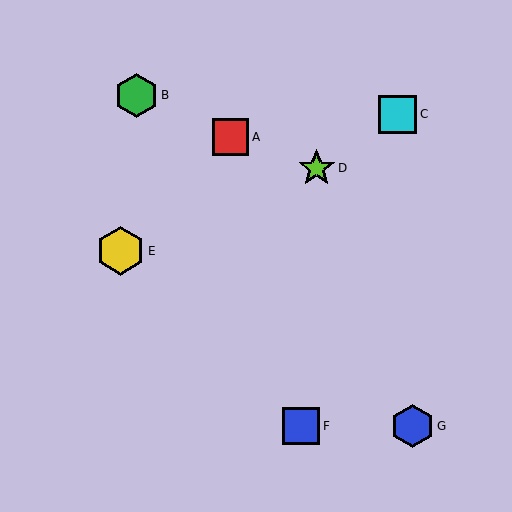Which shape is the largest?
The yellow hexagon (labeled E) is the largest.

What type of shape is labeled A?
Shape A is a red square.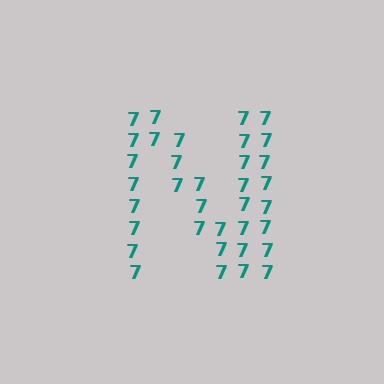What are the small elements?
The small elements are digit 7's.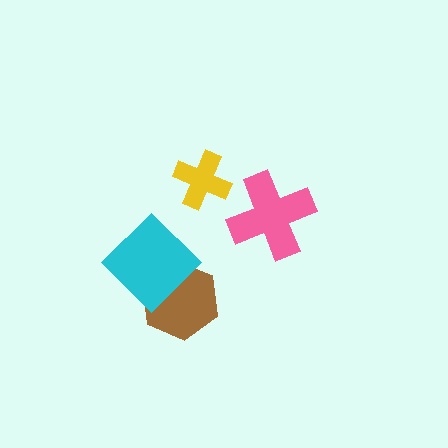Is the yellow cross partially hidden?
No, no other shape covers it.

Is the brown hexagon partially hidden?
Yes, it is partially covered by another shape.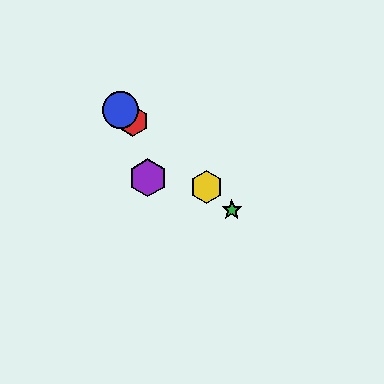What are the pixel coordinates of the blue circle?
The blue circle is at (120, 110).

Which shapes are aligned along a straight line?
The red hexagon, the blue circle, the green star, the yellow hexagon are aligned along a straight line.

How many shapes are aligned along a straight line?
4 shapes (the red hexagon, the blue circle, the green star, the yellow hexagon) are aligned along a straight line.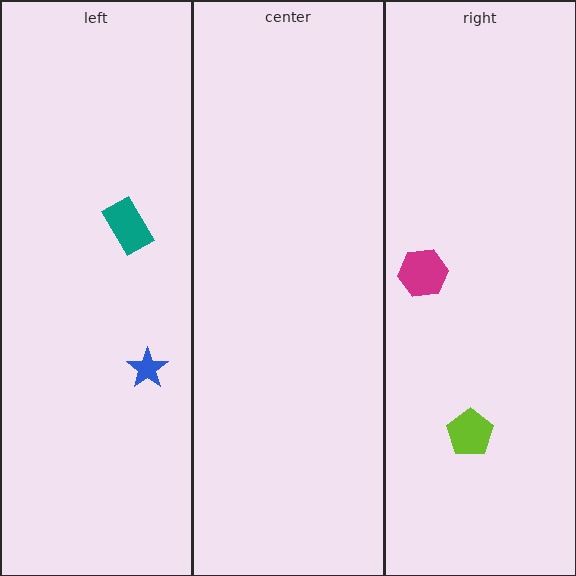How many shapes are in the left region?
2.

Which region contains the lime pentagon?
The right region.